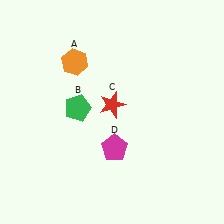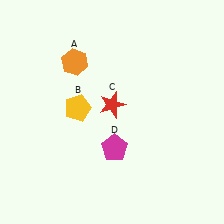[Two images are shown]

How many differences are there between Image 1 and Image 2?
There is 1 difference between the two images.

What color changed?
The pentagon (B) changed from green in Image 1 to yellow in Image 2.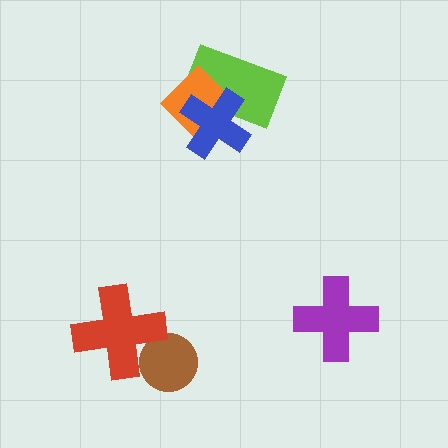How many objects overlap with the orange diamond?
2 objects overlap with the orange diamond.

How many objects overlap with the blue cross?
2 objects overlap with the blue cross.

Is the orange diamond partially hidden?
Yes, it is partially covered by another shape.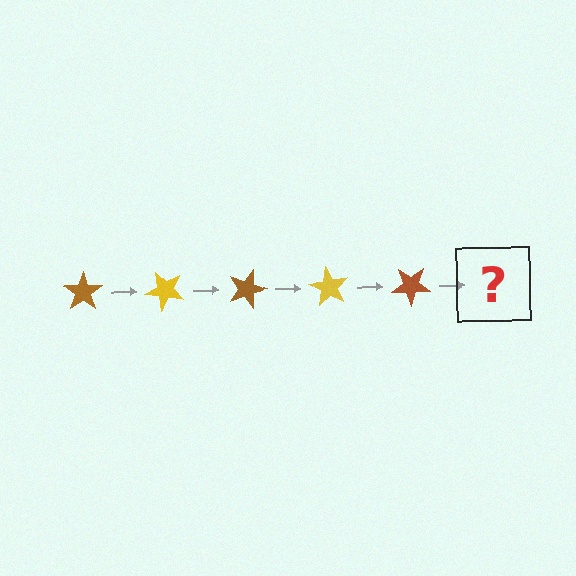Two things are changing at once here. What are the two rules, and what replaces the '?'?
The two rules are that it rotates 45 degrees each step and the color cycles through brown and yellow. The '?' should be a yellow star, rotated 225 degrees from the start.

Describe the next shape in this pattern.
It should be a yellow star, rotated 225 degrees from the start.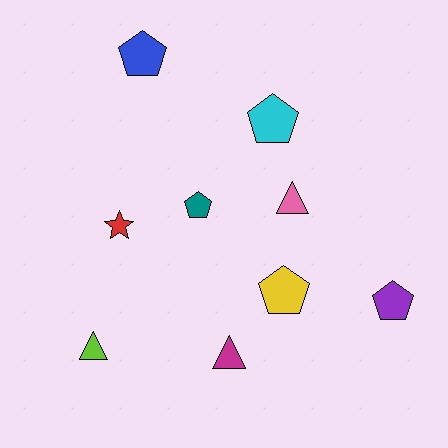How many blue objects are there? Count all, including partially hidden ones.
There is 1 blue object.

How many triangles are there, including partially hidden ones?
There are 3 triangles.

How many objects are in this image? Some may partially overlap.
There are 9 objects.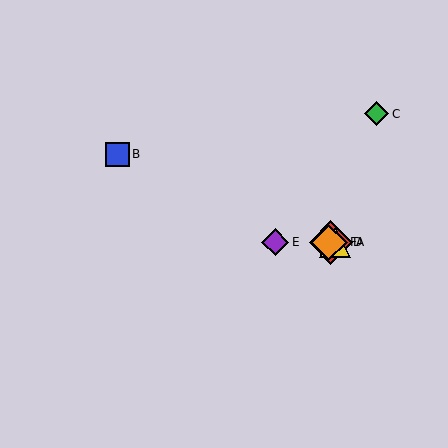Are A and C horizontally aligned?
No, A is at y≈242 and C is at y≈114.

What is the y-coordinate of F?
Object F is at y≈242.